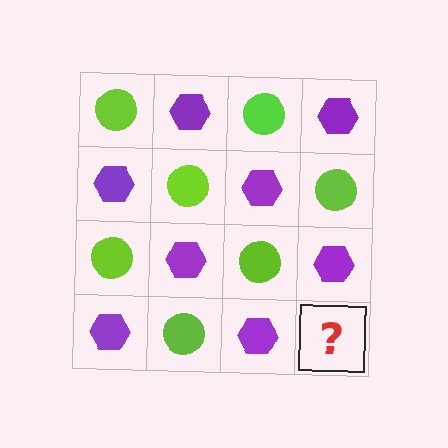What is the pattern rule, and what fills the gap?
The rule is that it alternates lime circle and purple hexagon in a checkerboard pattern. The gap should be filled with a lime circle.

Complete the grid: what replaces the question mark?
The question mark should be replaced with a lime circle.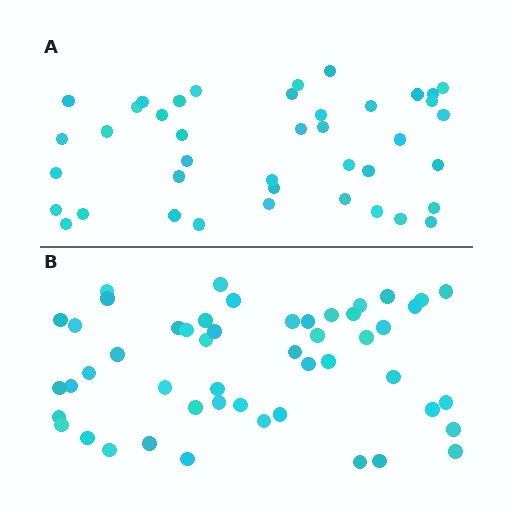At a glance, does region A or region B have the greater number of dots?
Region B (the bottom region) has more dots.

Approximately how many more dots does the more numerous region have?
Region B has roughly 8 or so more dots than region A.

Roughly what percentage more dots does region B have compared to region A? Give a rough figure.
About 20% more.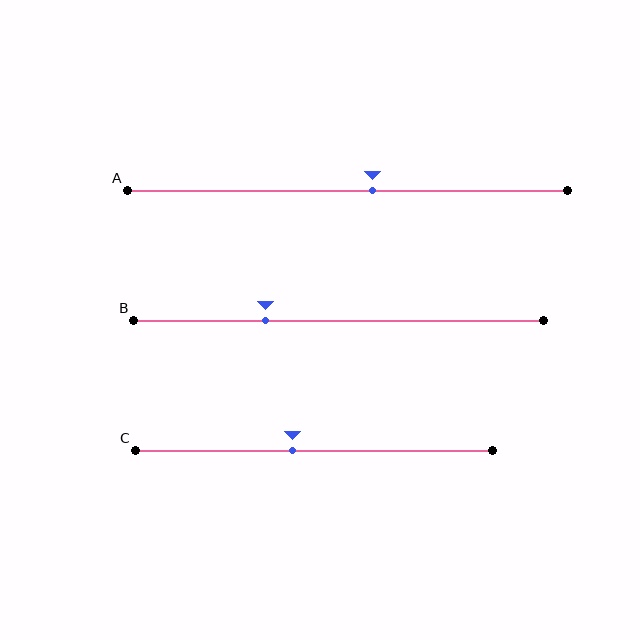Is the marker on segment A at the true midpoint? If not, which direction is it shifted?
No, the marker on segment A is shifted to the right by about 6% of the segment length.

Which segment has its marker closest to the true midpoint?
Segment A has its marker closest to the true midpoint.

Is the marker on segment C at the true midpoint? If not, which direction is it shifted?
No, the marker on segment C is shifted to the left by about 6% of the segment length.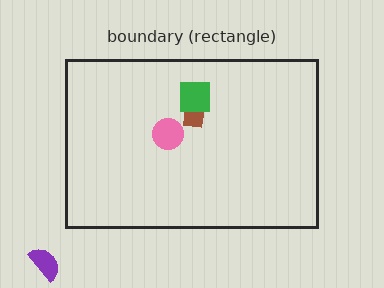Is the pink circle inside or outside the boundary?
Inside.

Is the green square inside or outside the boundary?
Inside.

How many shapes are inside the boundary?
3 inside, 1 outside.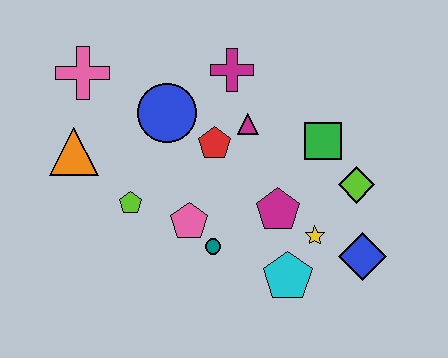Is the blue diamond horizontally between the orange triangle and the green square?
No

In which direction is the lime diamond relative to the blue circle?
The lime diamond is to the right of the blue circle.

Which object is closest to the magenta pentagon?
The yellow star is closest to the magenta pentagon.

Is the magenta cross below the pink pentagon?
No